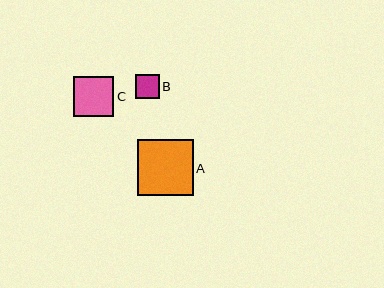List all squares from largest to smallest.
From largest to smallest: A, C, B.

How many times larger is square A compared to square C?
Square A is approximately 1.4 times the size of square C.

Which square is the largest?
Square A is the largest with a size of approximately 56 pixels.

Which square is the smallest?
Square B is the smallest with a size of approximately 24 pixels.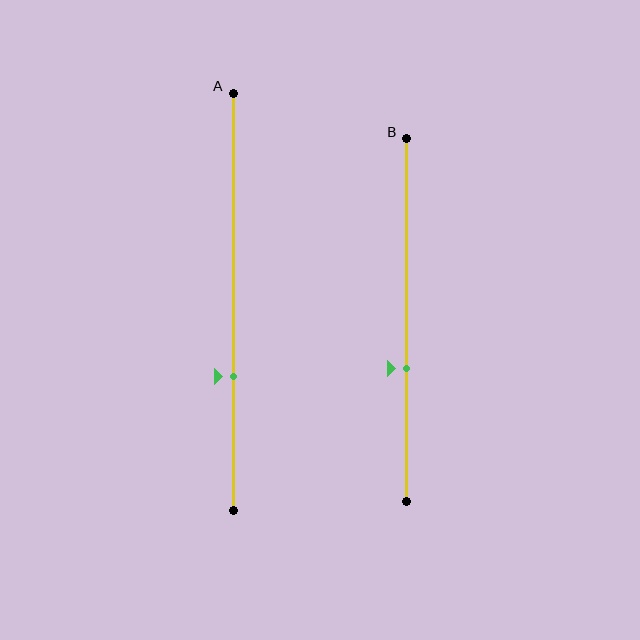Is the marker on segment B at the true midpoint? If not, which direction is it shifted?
No, the marker on segment B is shifted downward by about 13% of the segment length.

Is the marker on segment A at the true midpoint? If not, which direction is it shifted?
No, the marker on segment A is shifted downward by about 18% of the segment length.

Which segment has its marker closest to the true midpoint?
Segment B has its marker closest to the true midpoint.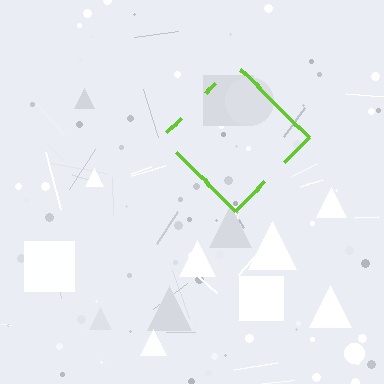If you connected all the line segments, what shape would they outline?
They would outline a diamond.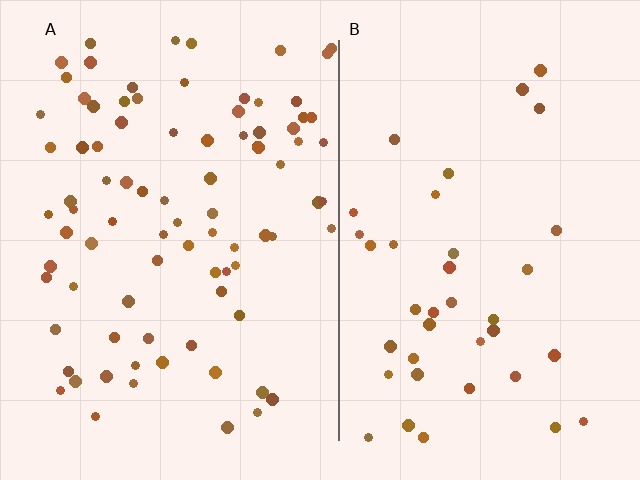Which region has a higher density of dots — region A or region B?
A (the left).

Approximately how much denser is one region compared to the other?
Approximately 2.2× — region A over region B.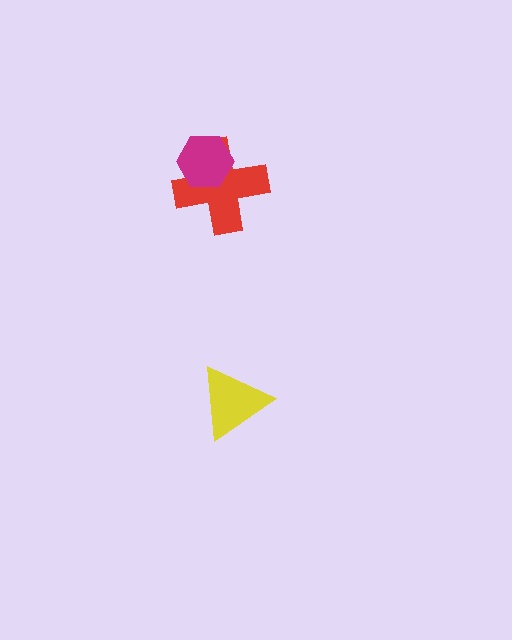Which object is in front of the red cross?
The magenta hexagon is in front of the red cross.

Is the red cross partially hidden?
Yes, it is partially covered by another shape.